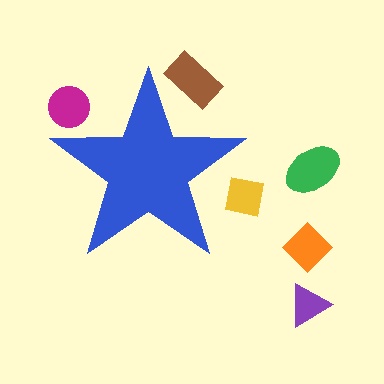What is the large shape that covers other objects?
A blue star.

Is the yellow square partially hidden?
Yes, the yellow square is partially hidden behind the blue star.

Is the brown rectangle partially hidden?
Yes, the brown rectangle is partially hidden behind the blue star.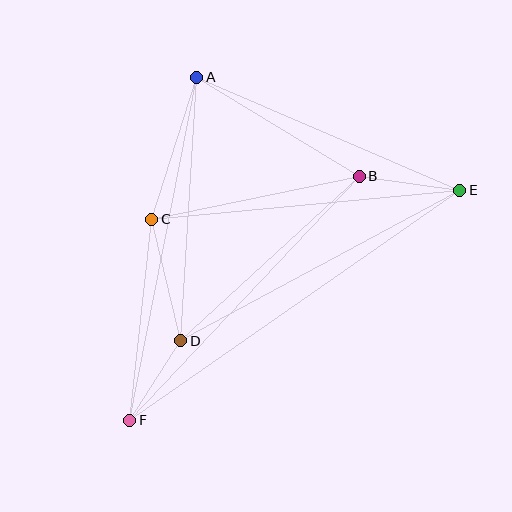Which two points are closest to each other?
Points D and F are closest to each other.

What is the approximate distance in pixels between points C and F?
The distance between C and F is approximately 202 pixels.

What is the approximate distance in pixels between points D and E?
The distance between D and E is approximately 317 pixels.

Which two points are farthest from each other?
Points E and F are farthest from each other.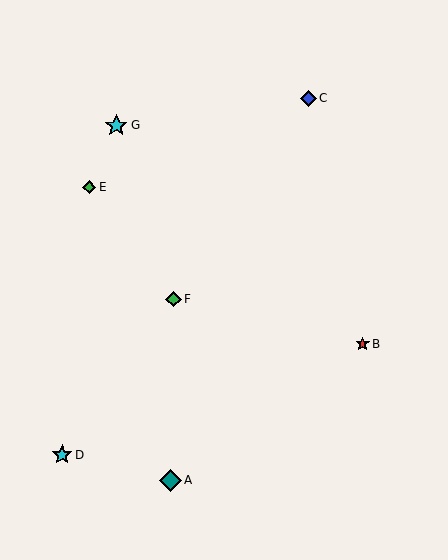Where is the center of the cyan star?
The center of the cyan star is at (62, 455).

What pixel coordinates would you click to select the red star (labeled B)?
Click at (363, 344) to select the red star B.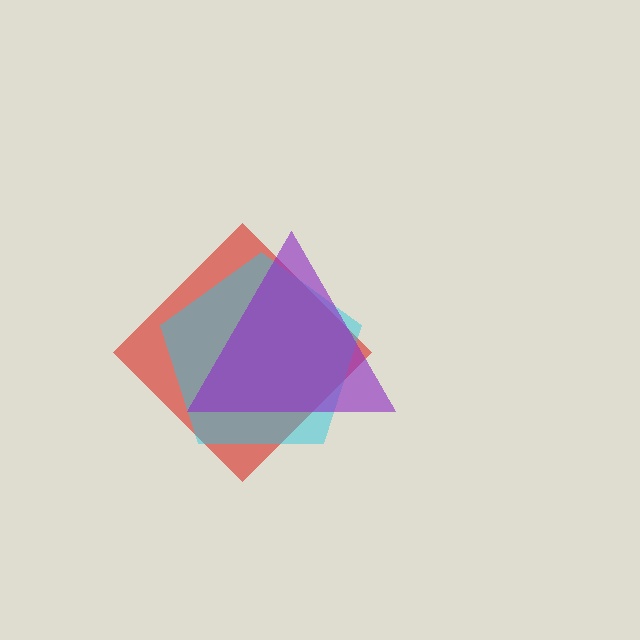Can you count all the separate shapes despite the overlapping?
Yes, there are 3 separate shapes.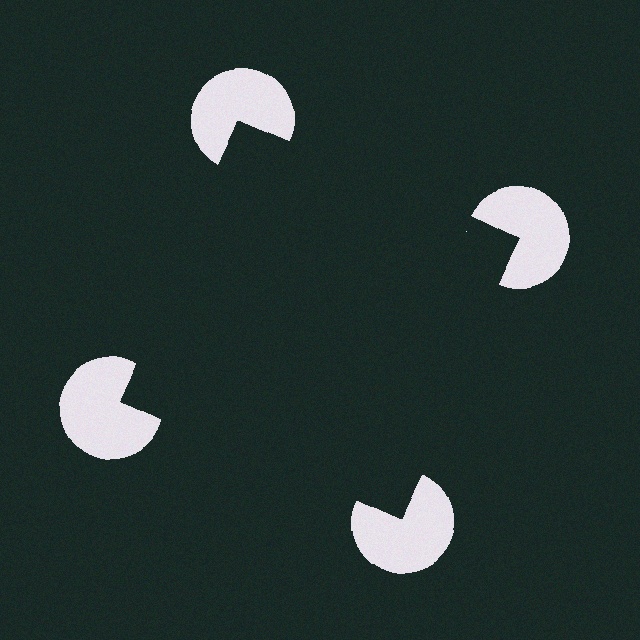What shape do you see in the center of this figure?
An illusory square — its edges are inferred from the aligned wedge cuts in the pac-man discs, not physically drawn.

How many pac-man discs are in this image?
There are 4 — one at each vertex of the illusory square.